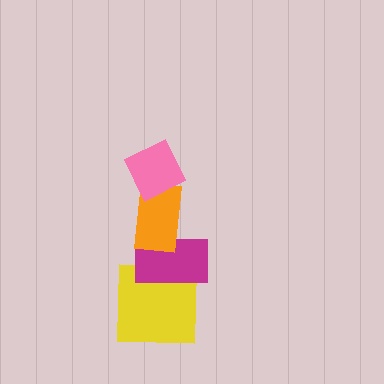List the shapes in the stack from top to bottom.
From top to bottom: the pink diamond, the orange rectangle, the magenta rectangle, the yellow square.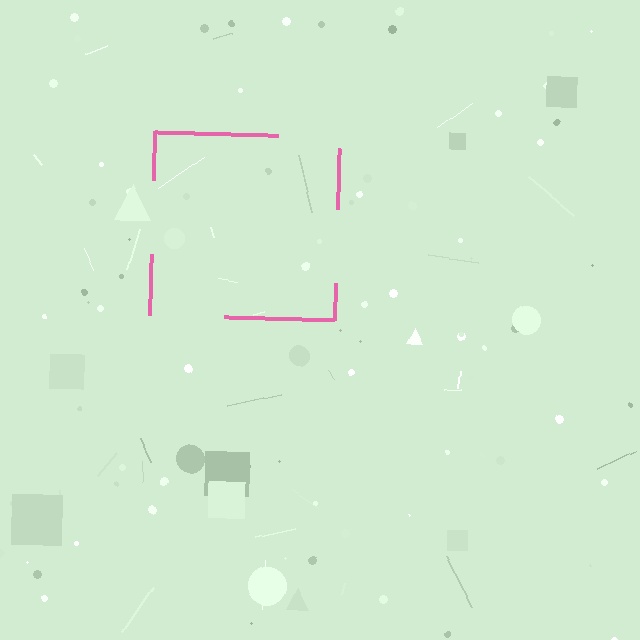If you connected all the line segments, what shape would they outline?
They would outline a square.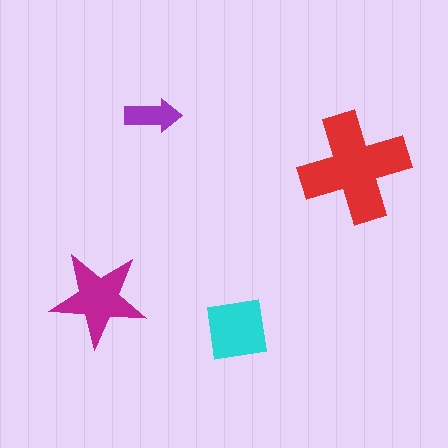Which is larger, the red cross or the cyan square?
The red cross.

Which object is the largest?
The red cross.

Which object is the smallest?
The purple arrow.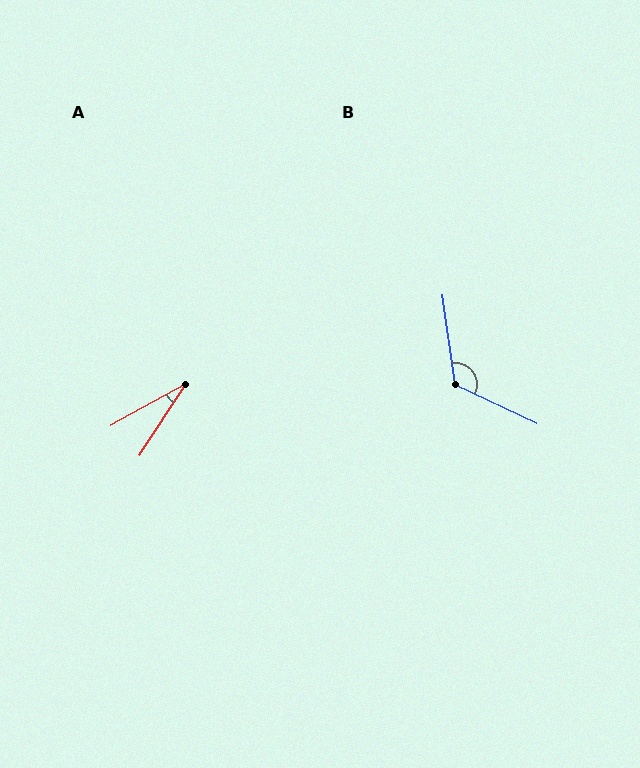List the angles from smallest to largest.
A (28°), B (123°).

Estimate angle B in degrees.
Approximately 123 degrees.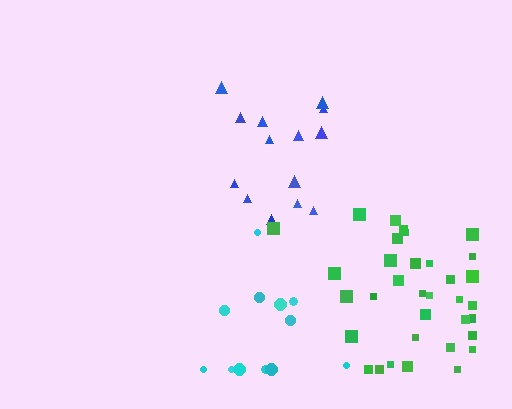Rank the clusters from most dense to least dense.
green, blue, cyan.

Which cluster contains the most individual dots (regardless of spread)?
Green (35).